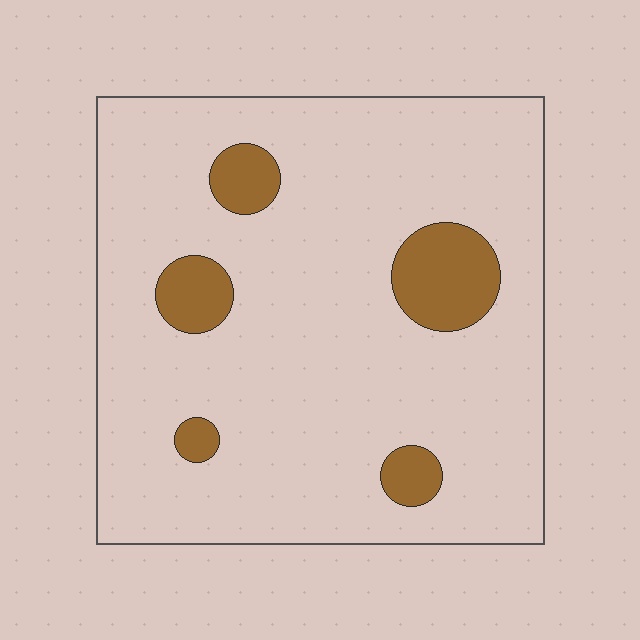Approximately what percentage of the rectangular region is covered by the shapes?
Approximately 10%.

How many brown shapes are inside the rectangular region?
5.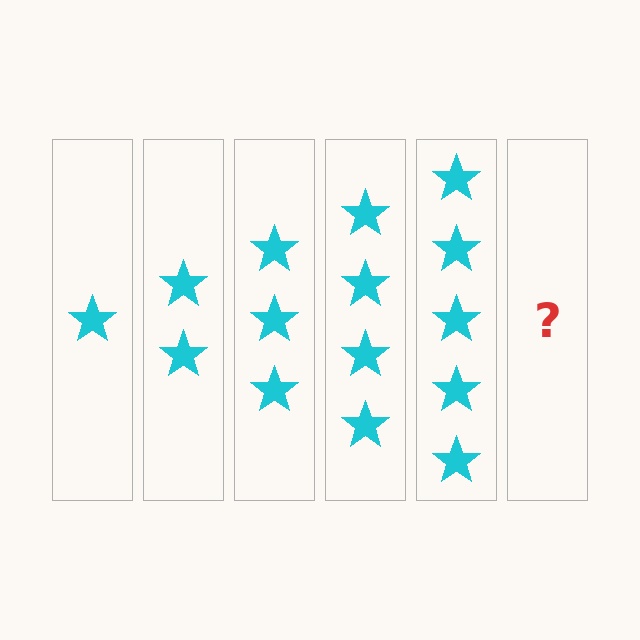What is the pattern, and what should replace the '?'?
The pattern is that each step adds one more star. The '?' should be 6 stars.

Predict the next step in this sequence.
The next step is 6 stars.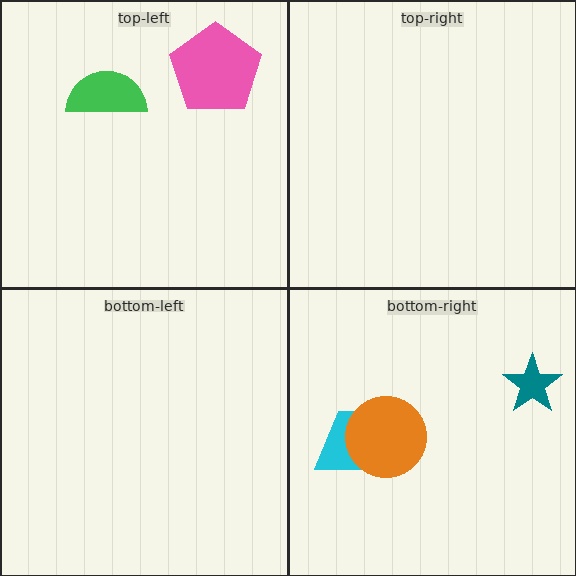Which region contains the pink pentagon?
The top-left region.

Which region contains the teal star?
The bottom-right region.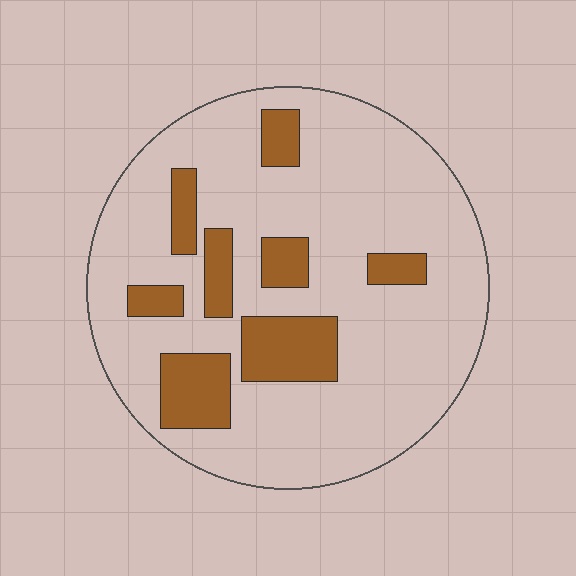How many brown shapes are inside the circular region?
8.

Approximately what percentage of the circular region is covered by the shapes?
Approximately 20%.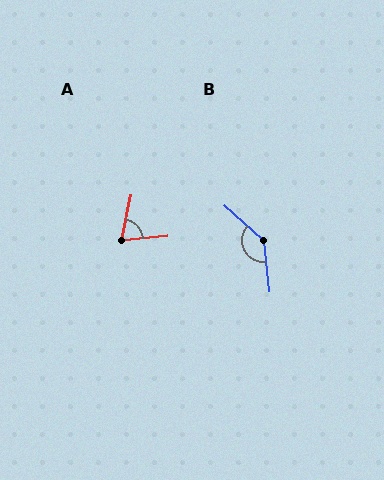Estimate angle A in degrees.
Approximately 73 degrees.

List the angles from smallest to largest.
A (73°), B (139°).